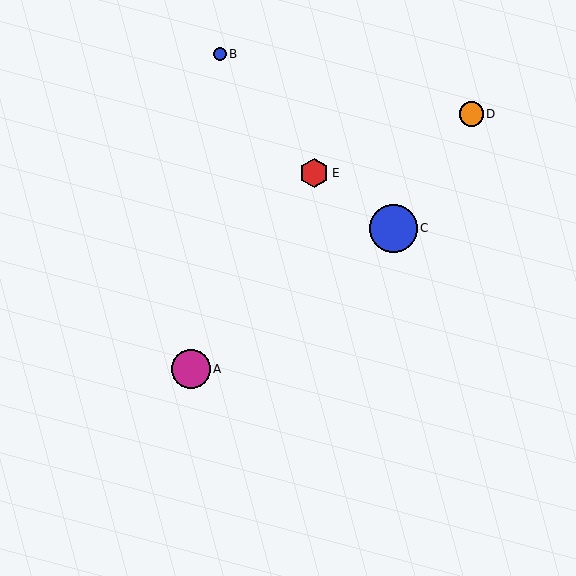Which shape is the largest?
The blue circle (labeled C) is the largest.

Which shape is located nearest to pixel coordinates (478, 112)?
The orange circle (labeled D) at (471, 114) is nearest to that location.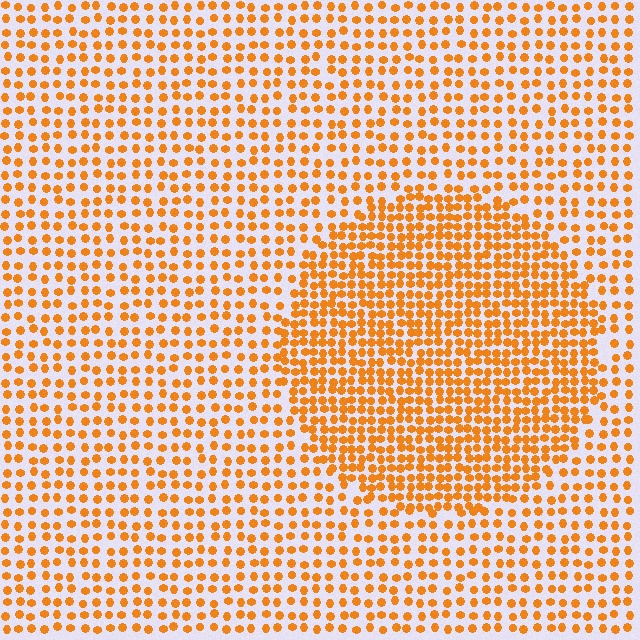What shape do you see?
I see a circle.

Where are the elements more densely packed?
The elements are more densely packed inside the circle boundary.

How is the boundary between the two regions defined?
The boundary is defined by a change in element density (approximately 1.8x ratio). All elements are the same color, size, and shape.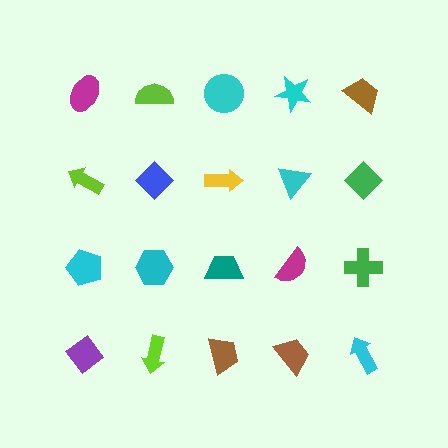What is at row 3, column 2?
A cyan hexagon.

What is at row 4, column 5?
A cyan arrow.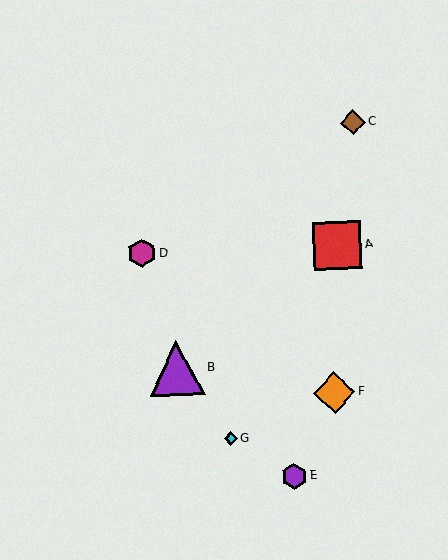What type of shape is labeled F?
Shape F is an orange diamond.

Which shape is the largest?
The purple triangle (labeled B) is the largest.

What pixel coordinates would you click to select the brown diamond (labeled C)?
Click at (353, 122) to select the brown diamond C.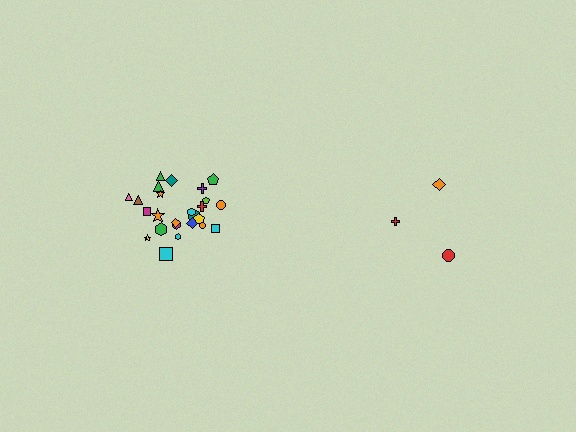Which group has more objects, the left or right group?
The left group.